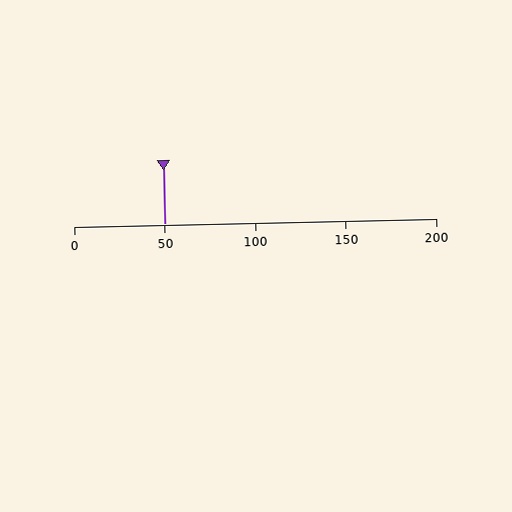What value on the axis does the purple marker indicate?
The marker indicates approximately 50.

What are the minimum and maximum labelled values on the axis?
The axis runs from 0 to 200.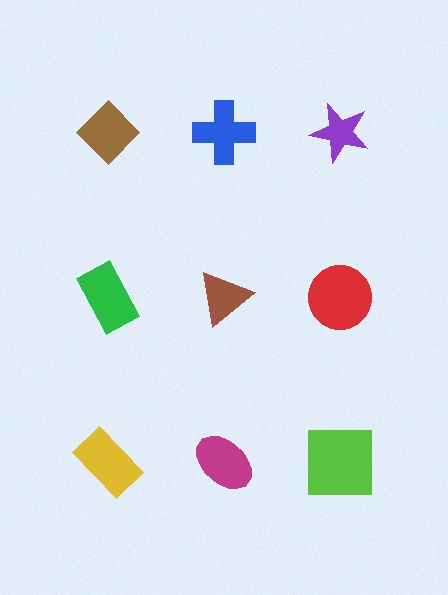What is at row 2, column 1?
A green rectangle.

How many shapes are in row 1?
3 shapes.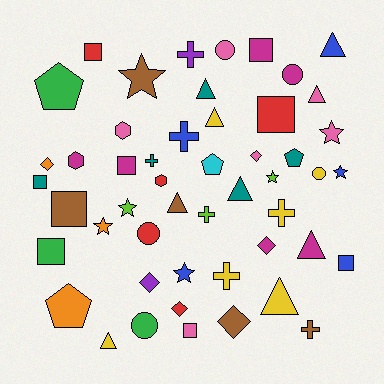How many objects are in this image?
There are 50 objects.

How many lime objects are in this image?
There are 3 lime objects.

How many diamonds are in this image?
There are 6 diamonds.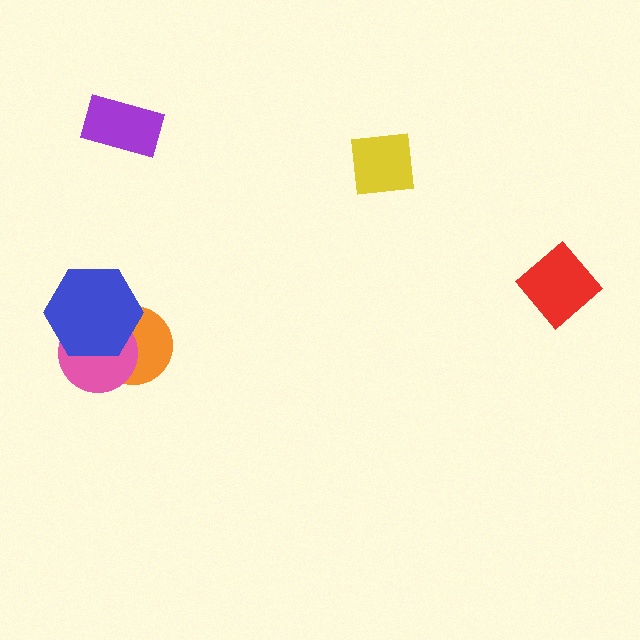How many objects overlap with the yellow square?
0 objects overlap with the yellow square.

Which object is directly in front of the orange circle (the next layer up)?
The pink circle is directly in front of the orange circle.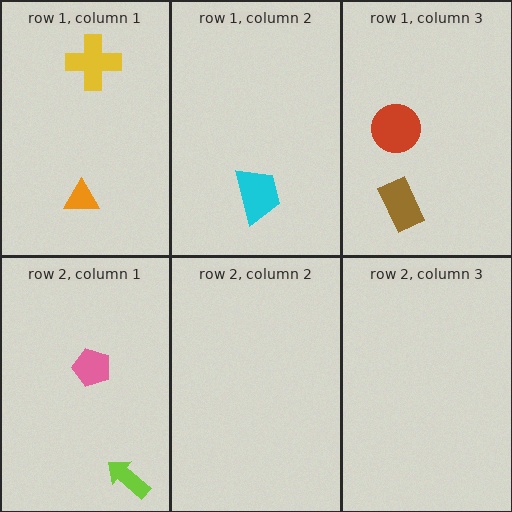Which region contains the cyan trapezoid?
The row 1, column 2 region.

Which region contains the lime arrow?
The row 2, column 1 region.